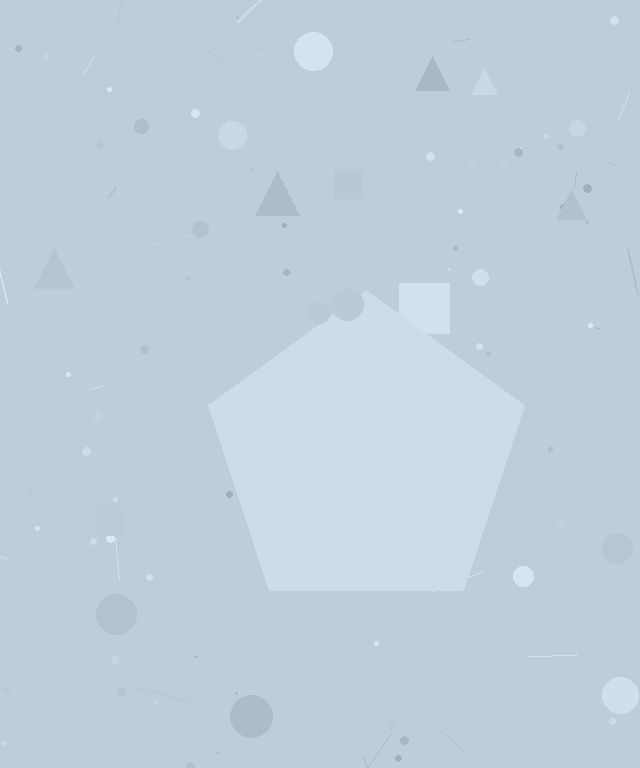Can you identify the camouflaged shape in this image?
The camouflaged shape is a pentagon.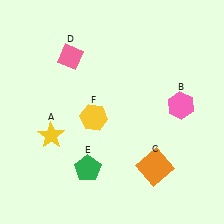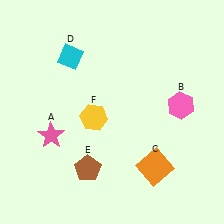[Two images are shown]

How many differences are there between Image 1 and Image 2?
There are 3 differences between the two images.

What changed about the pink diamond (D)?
In Image 1, D is pink. In Image 2, it changed to cyan.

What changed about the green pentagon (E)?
In Image 1, E is green. In Image 2, it changed to brown.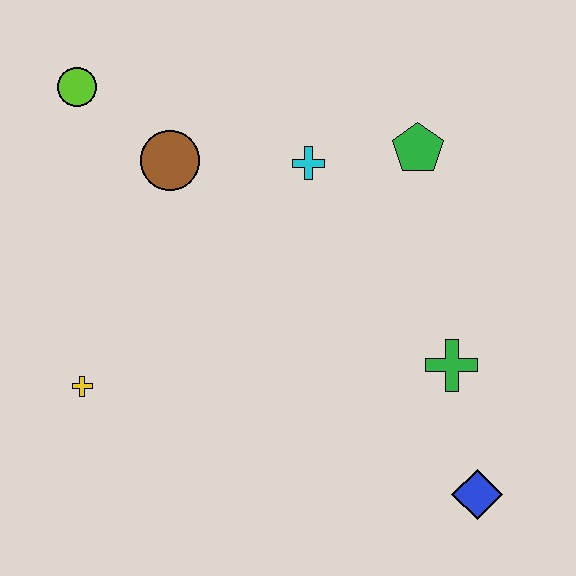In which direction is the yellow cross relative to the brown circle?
The yellow cross is below the brown circle.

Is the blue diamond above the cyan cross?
No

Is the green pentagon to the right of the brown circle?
Yes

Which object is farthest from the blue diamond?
The lime circle is farthest from the blue diamond.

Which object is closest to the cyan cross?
The green pentagon is closest to the cyan cross.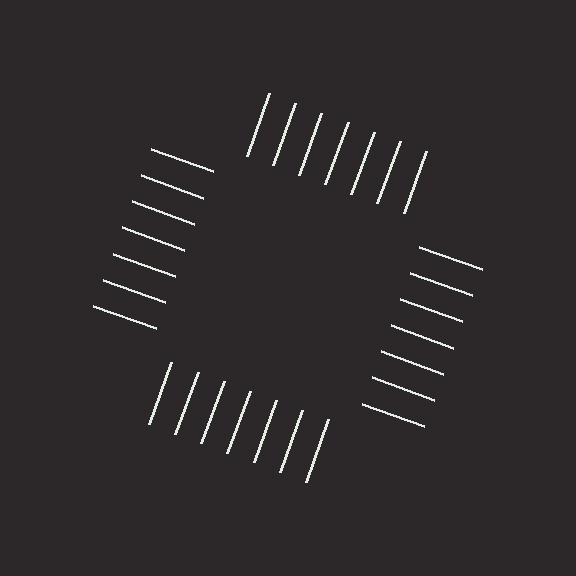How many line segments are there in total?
28 — 7 along each of the 4 edges.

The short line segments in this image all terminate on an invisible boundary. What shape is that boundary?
An illusory square — the line segments terminate on its edges but no continuous stroke is drawn.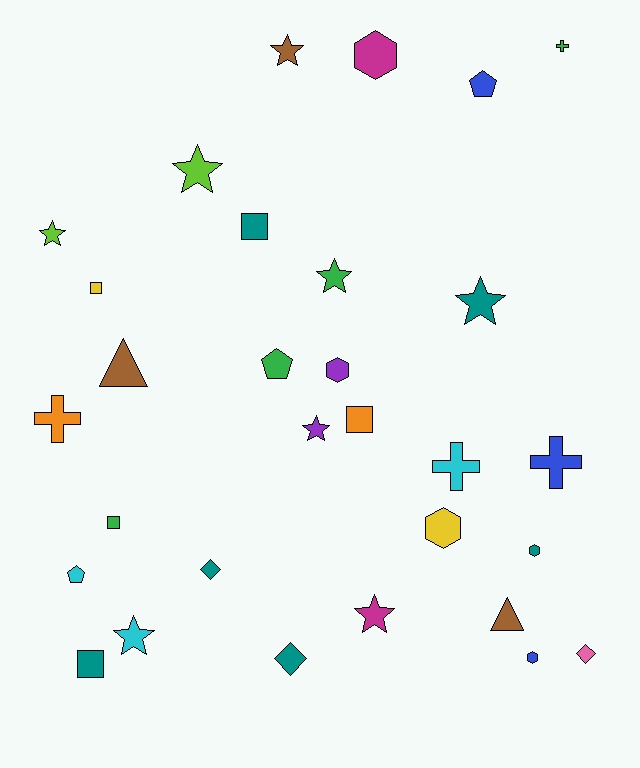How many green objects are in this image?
There are 4 green objects.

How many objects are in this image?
There are 30 objects.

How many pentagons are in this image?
There are 3 pentagons.